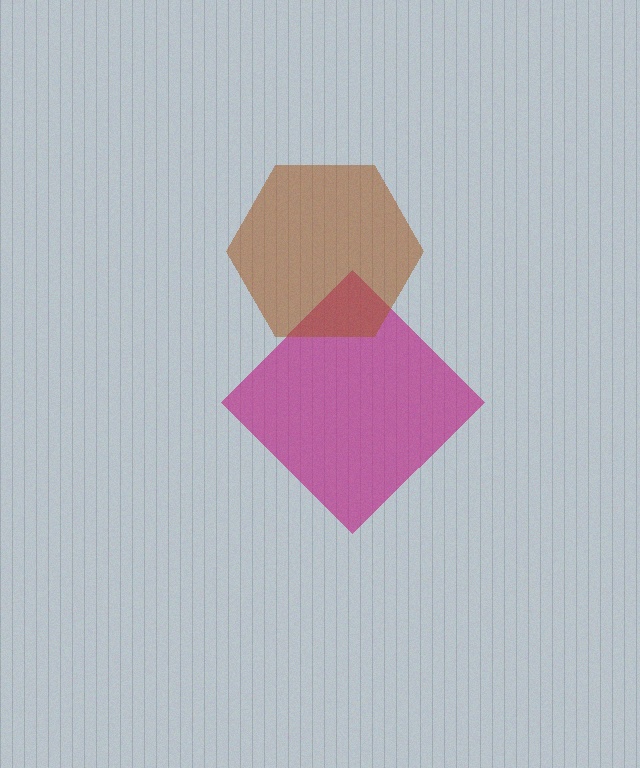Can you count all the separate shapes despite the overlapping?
Yes, there are 2 separate shapes.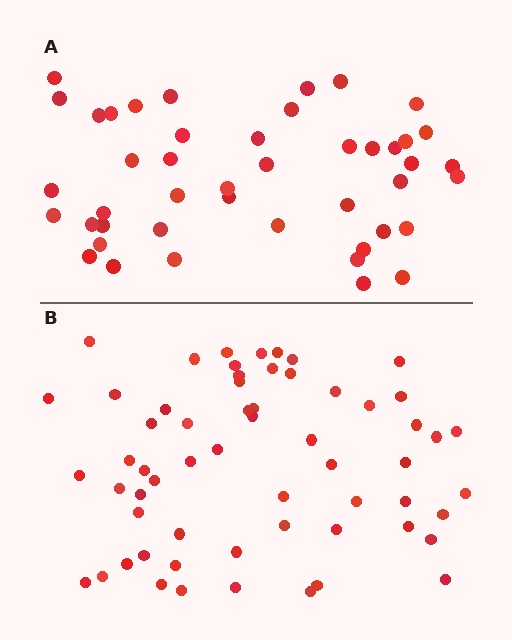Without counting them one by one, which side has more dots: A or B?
Region B (the bottom region) has more dots.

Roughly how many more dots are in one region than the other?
Region B has approximately 15 more dots than region A.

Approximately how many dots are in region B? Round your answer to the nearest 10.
About 60 dots.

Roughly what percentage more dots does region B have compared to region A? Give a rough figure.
About 35% more.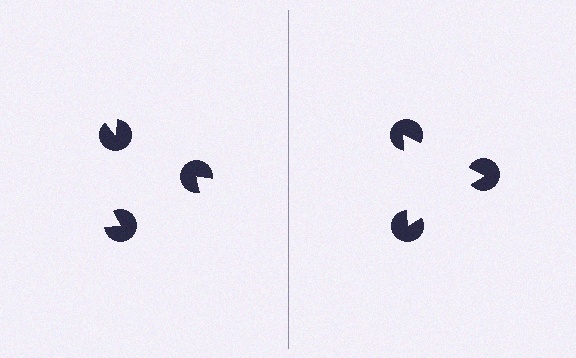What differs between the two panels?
The pac-man discs are positioned identically on both sides; only the wedge orientations differ. On the right they align to a triangle; on the left they are misaligned.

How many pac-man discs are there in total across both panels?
6 — 3 on each side.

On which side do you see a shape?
An illusory triangle appears on the right side. On the left side the wedge cuts are rotated, so no coherent shape forms.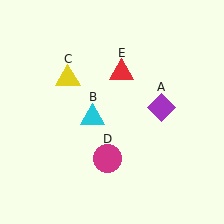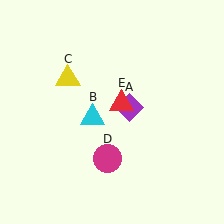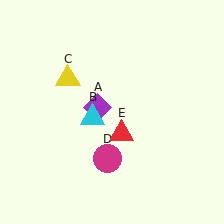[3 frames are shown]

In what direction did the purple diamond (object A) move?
The purple diamond (object A) moved left.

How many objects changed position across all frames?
2 objects changed position: purple diamond (object A), red triangle (object E).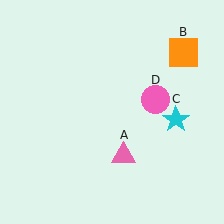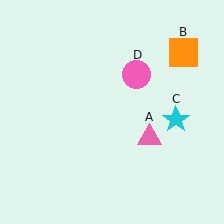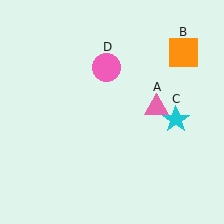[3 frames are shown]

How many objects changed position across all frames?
2 objects changed position: pink triangle (object A), pink circle (object D).